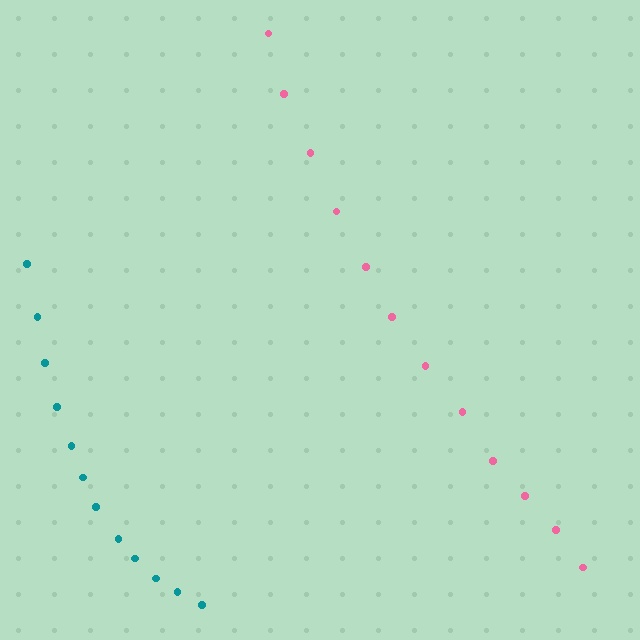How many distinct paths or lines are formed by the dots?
There are 2 distinct paths.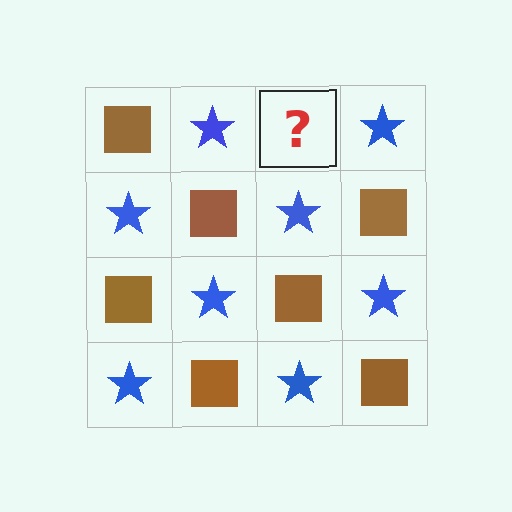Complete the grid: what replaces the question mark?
The question mark should be replaced with a brown square.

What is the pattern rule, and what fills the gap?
The rule is that it alternates brown square and blue star in a checkerboard pattern. The gap should be filled with a brown square.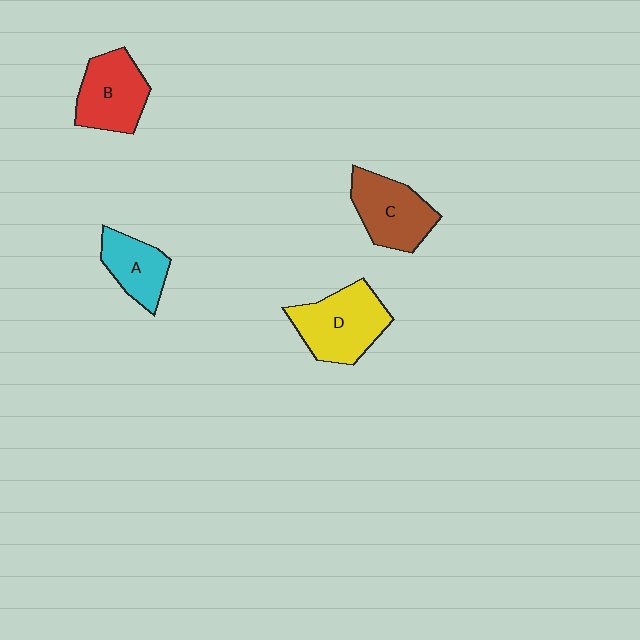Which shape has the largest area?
Shape D (yellow).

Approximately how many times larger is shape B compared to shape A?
Approximately 1.3 times.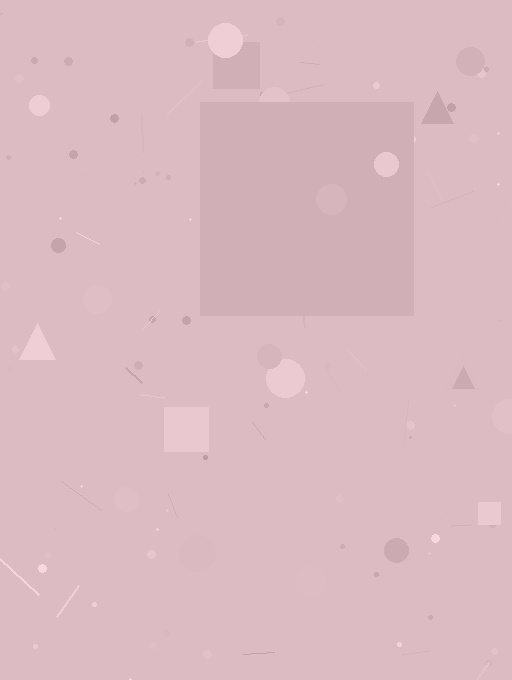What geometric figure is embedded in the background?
A square is embedded in the background.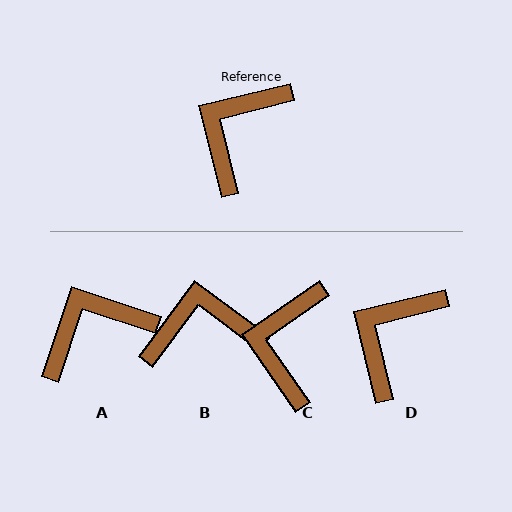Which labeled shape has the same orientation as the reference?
D.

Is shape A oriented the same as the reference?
No, it is off by about 32 degrees.